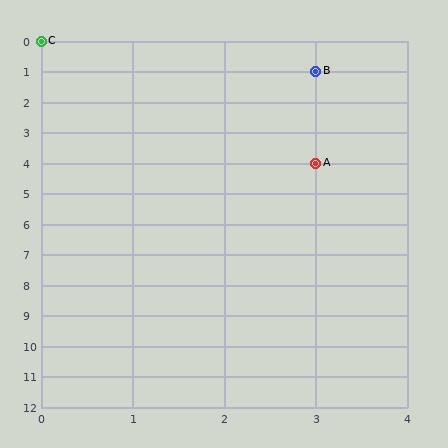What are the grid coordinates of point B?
Point B is at grid coordinates (3, 1).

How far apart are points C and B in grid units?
Points C and B are 3 columns and 1 row apart (about 3.2 grid units diagonally).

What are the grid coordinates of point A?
Point A is at grid coordinates (3, 4).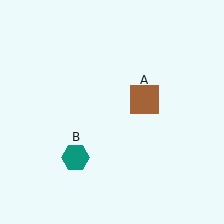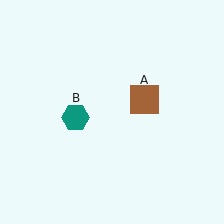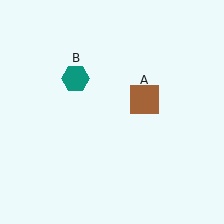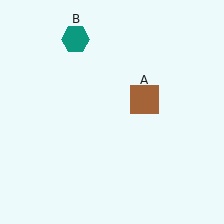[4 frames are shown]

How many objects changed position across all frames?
1 object changed position: teal hexagon (object B).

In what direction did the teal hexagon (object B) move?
The teal hexagon (object B) moved up.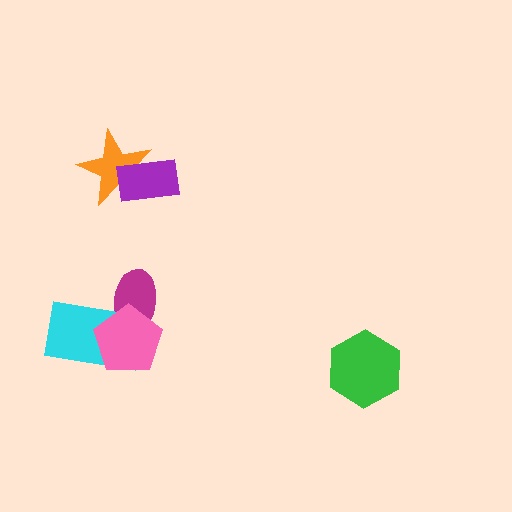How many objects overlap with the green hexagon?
0 objects overlap with the green hexagon.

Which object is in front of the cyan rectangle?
The pink pentagon is in front of the cyan rectangle.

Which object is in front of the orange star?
The purple rectangle is in front of the orange star.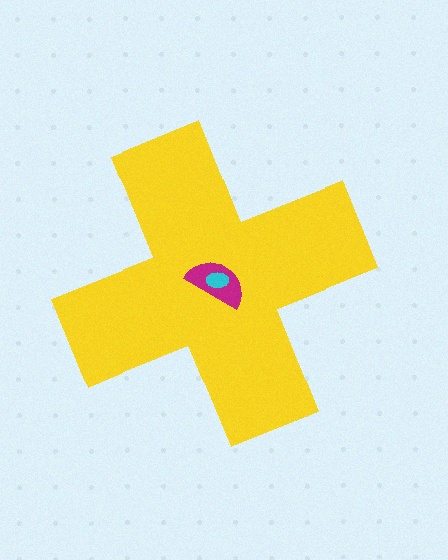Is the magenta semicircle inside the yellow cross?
Yes.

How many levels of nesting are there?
3.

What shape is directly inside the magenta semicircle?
The cyan ellipse.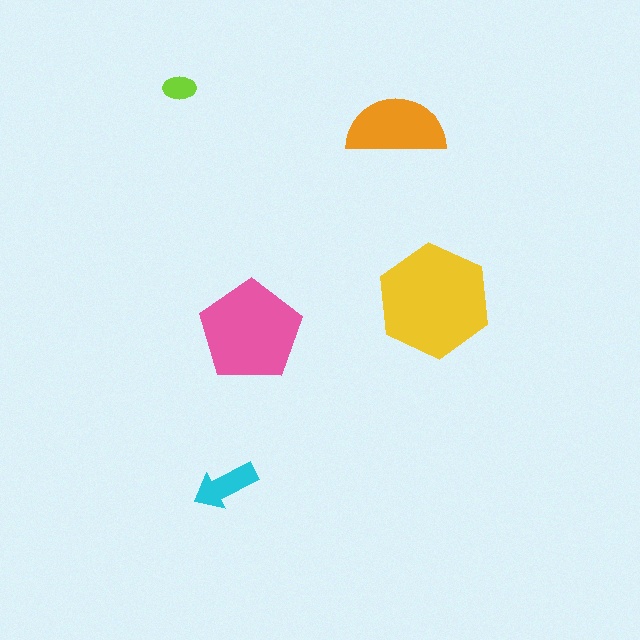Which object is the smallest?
The lime ellipse.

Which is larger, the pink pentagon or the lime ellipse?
The pink pentagon.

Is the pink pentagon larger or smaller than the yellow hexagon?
Smaller.